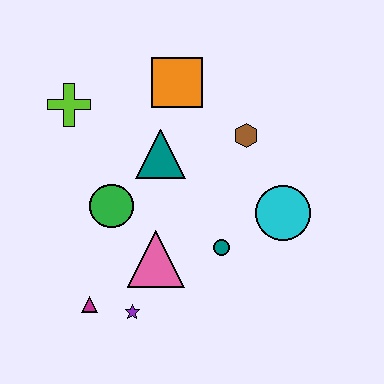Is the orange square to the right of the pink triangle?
Yes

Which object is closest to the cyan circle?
The teal circle is closest to the cyan circle.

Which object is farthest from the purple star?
The orange square is farthest from the purple star.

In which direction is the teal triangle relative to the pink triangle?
The teal triangle is above the pink triangle.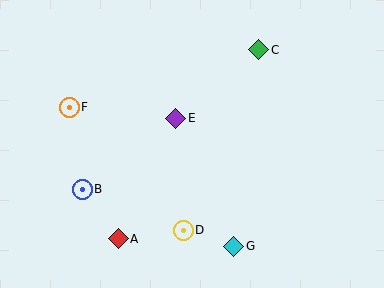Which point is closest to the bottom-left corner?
Point A is closest to the bottom-left corner.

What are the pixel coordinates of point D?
Point D is at (183, 230).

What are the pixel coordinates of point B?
Point B is at (82, 189).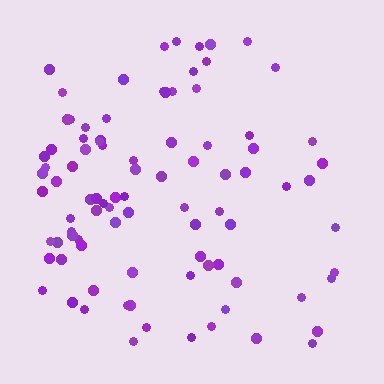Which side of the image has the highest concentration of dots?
The left.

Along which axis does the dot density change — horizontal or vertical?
Horizontal.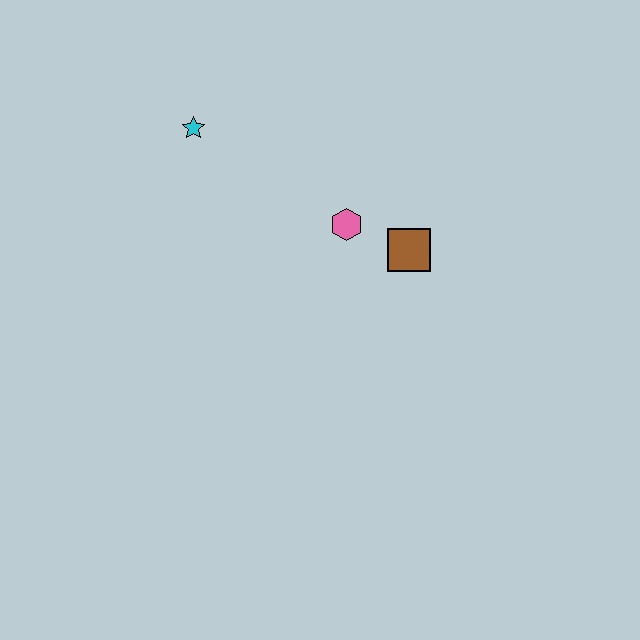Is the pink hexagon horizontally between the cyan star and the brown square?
Yes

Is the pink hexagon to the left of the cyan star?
No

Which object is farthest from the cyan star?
The brown square is farthest from the cyan star.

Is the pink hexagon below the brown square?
No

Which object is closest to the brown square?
The pink hexagon is closest to the brown square.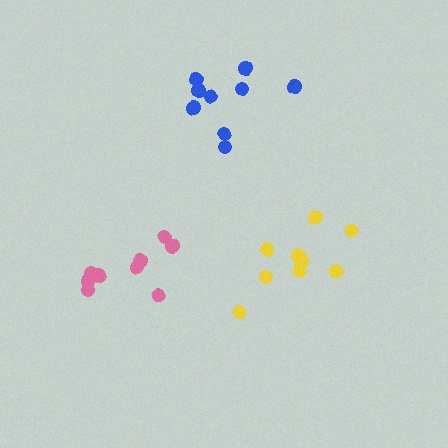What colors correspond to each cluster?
The clusters are colored: yellow, blue, pink.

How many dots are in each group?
Group 1: 9 dots, Group 2: 9 dots, Group 3: 9 dots (27 total).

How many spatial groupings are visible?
There are 3 spatial groupings.